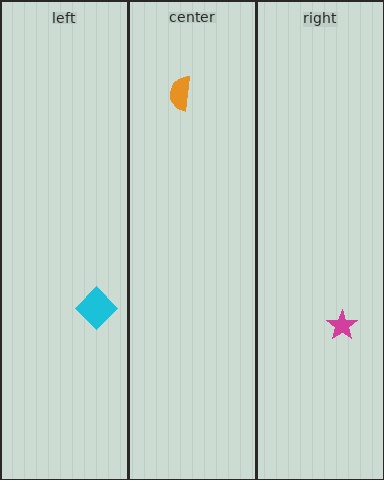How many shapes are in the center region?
1.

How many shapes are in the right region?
1.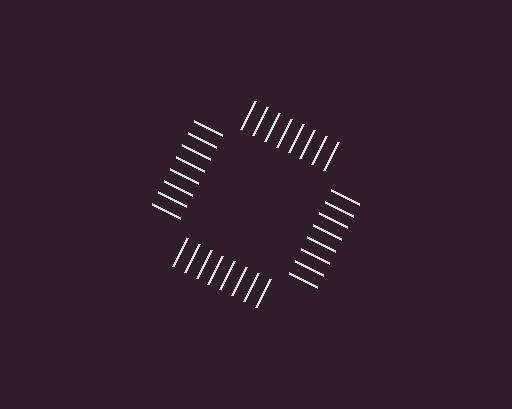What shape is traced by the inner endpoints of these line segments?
An illusory square — the line segments terminate on its edges but no continuous stroke is drawn.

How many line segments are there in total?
32 — 8 along each of the 4 edges.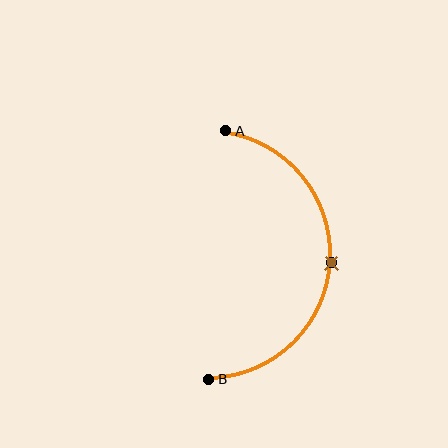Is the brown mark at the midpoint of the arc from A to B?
Yes. The brown mark lies on the arc at equal arc-length from both A and B — it is the arc midpoint.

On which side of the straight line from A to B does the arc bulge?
The arc bulges to the right of the straight line connecting A and B.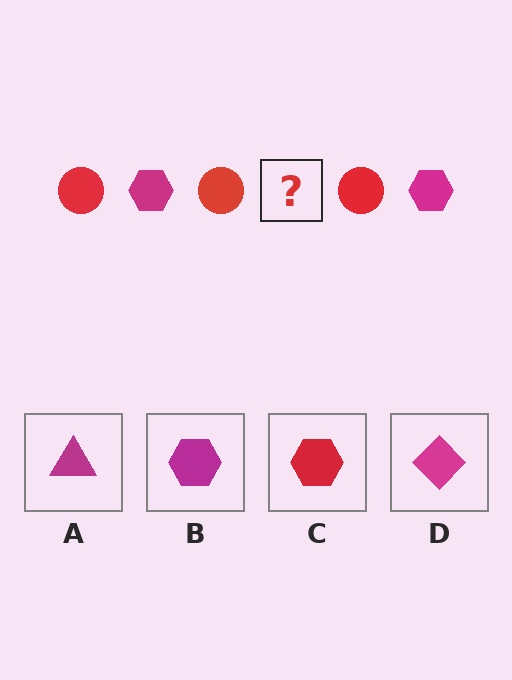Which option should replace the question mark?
Option B.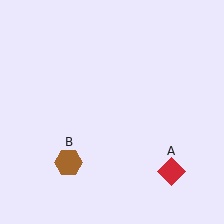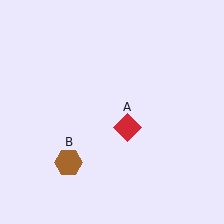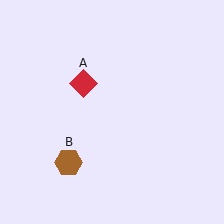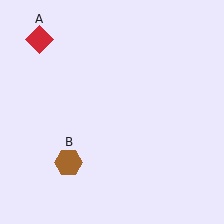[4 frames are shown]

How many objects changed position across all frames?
1 object changed position: red diamond (object A).